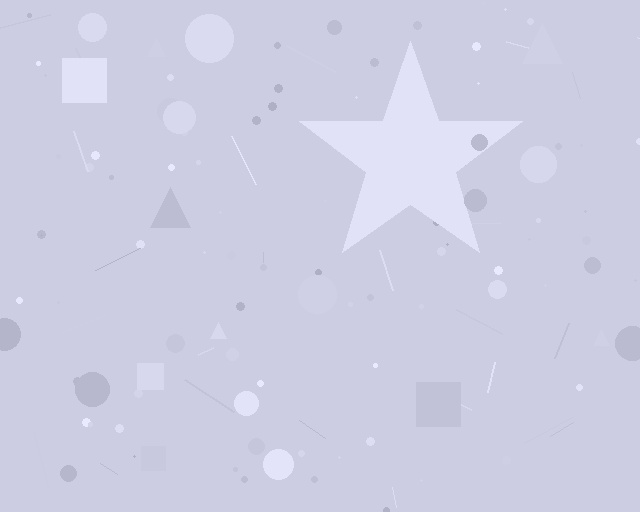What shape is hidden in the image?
A star is hidden in the image.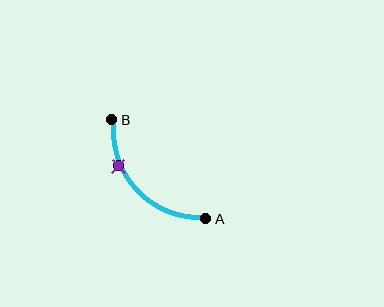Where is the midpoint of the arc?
The arc midpoint is the point on the curve farthest from the straight line joining A and B. It sits below and to the left of that line.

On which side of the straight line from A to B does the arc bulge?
The arc bulges below and to the left of the straight line connecting A and B.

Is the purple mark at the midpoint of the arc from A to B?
No. The purple mark lies on the arc but is closer to endpoint B. The arc midpoint would be at the point on the curve equidistant along the arc from both A and B.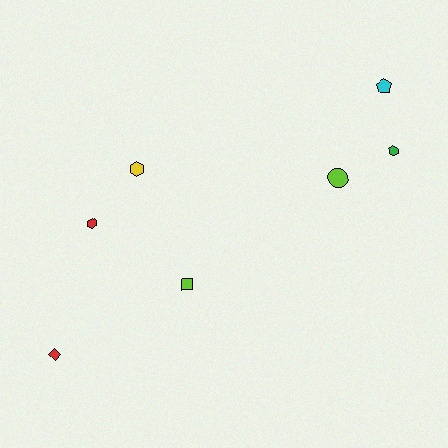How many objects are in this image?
There are 7 objects.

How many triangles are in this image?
There are no triangles.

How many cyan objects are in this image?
There is 1 cyan object.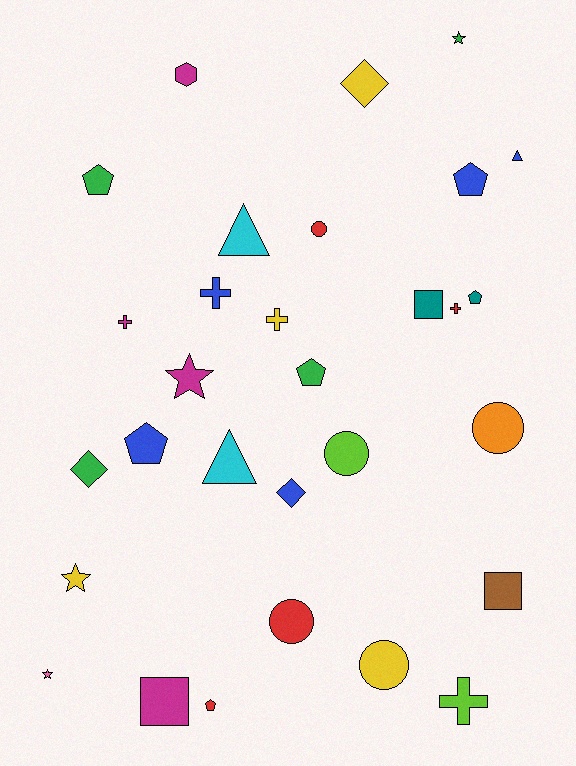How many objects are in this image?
There are 30 objects.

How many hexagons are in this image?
There is 1 hexagon.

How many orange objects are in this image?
There is 1 orange object.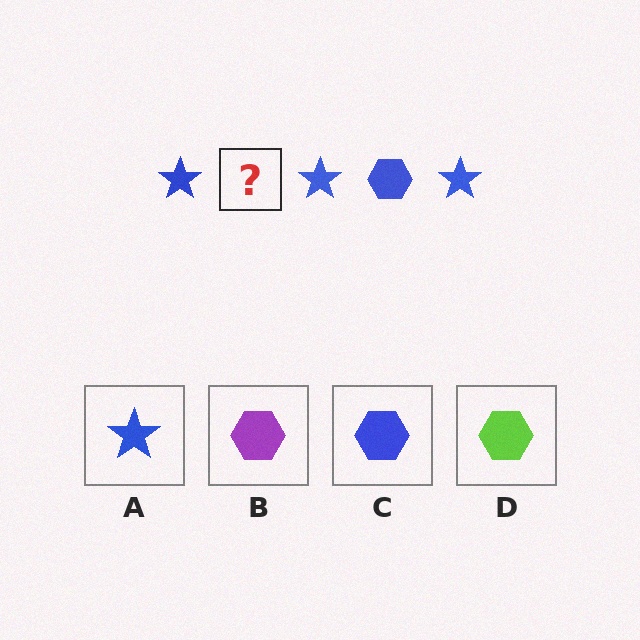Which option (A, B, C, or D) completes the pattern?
C.